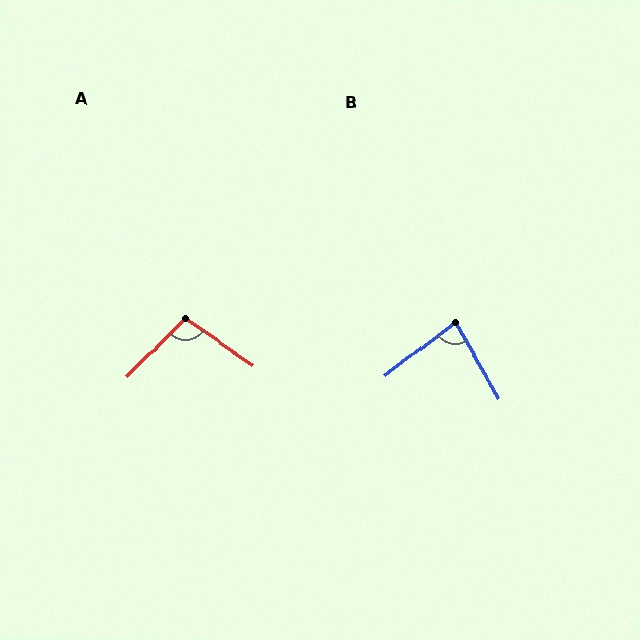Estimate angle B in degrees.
Approximately 82 degrees.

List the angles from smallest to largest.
B (82°), A (100°).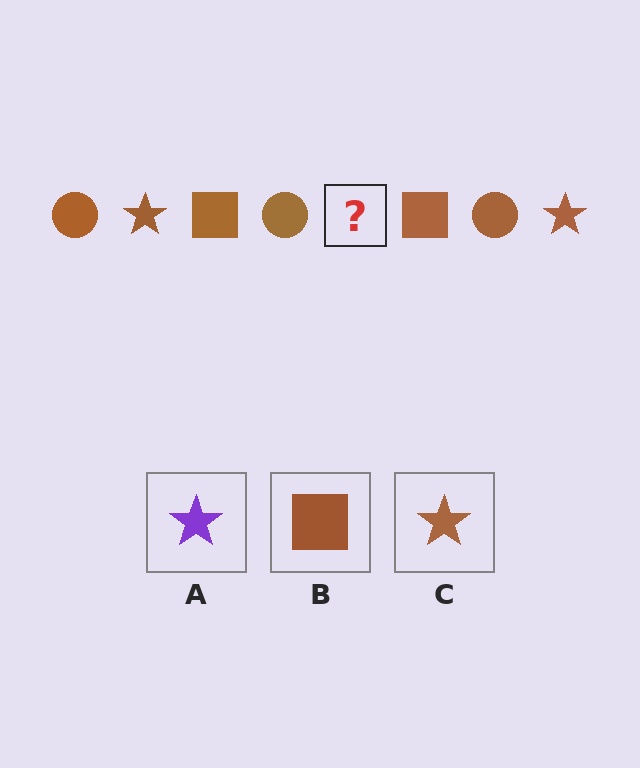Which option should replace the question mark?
Option C.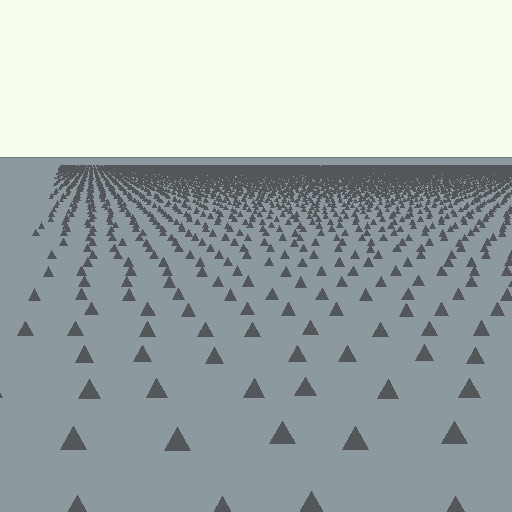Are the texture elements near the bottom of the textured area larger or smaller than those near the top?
Larger. Near the bottom, elements are closer to the viewer and appear at a bigger on-screen size.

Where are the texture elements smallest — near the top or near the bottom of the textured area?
Near the top.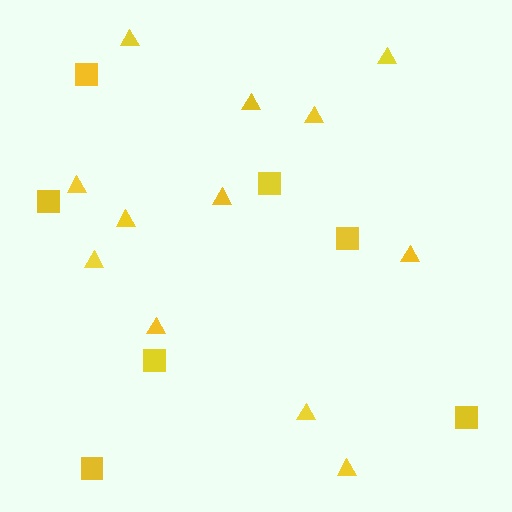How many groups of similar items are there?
There are 2 groups: one group of squares (7) and one group of triangles (12).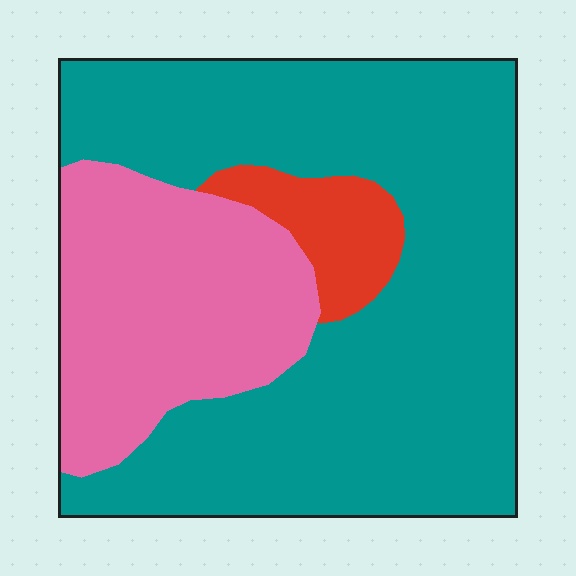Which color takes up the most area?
Teal, at roughly 65%.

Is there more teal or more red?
Teal.